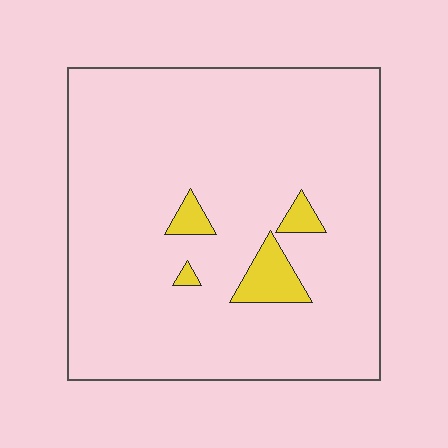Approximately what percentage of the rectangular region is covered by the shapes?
Approximately 5%.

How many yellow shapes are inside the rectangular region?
4.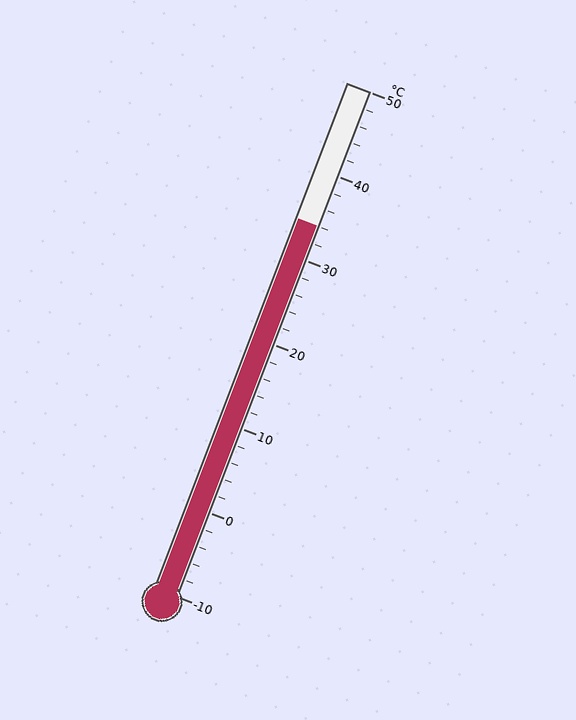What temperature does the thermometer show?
The thermometer shows approximately 34°C.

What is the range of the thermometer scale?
The thermometer scale ranges from -10°C to 50°C.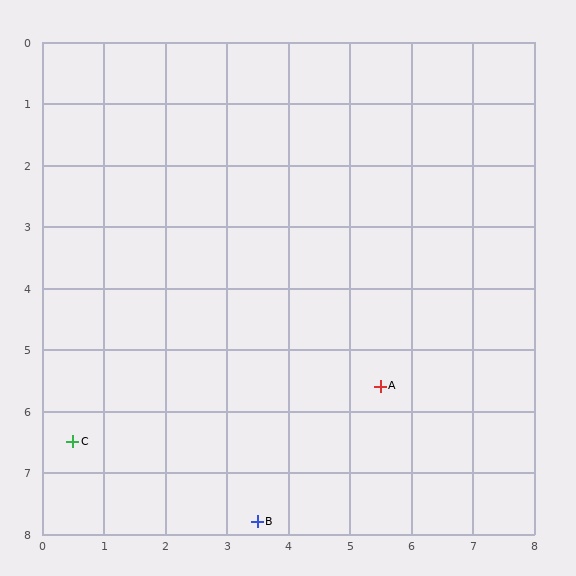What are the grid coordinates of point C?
Point C is at approximately (0.5, 6.5).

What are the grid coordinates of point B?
Point B is at approximately (3.5, 7.8).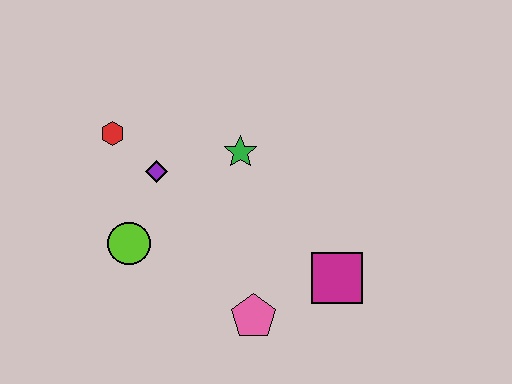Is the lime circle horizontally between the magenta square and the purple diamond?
No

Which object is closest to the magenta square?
The pink pentagon is closest to the magenta square.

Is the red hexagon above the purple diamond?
Yes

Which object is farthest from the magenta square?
The red hexagon is farthest from the magenta square.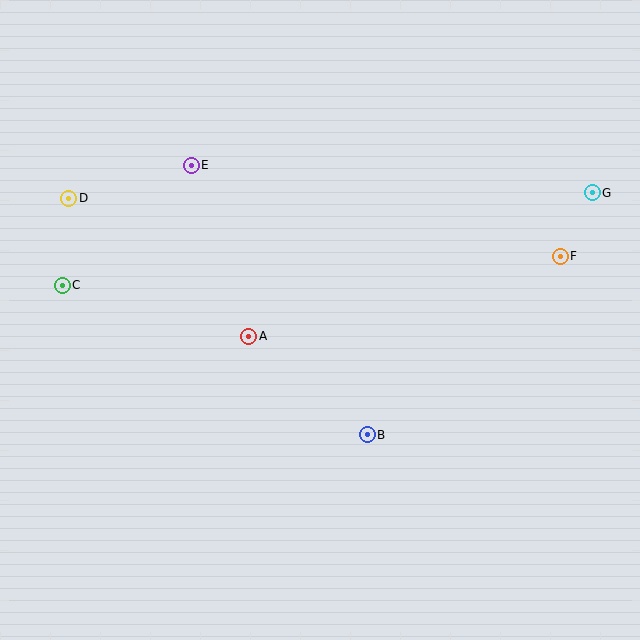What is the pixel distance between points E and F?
The distance between E and F is 380 pixels.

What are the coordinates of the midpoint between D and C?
The midpoint between D and C is at (65, 242).